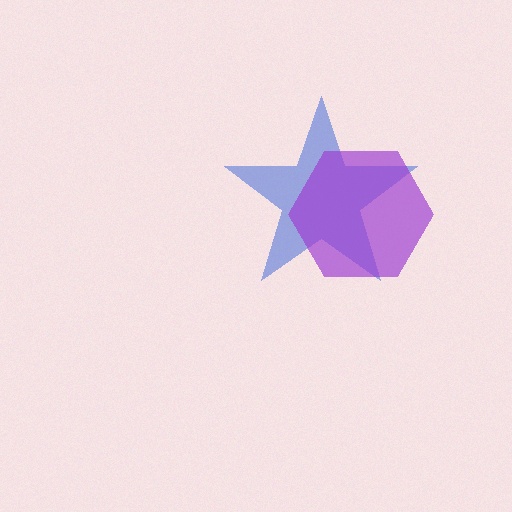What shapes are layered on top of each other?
The layered shapes are: a blue star, a purple hexagon.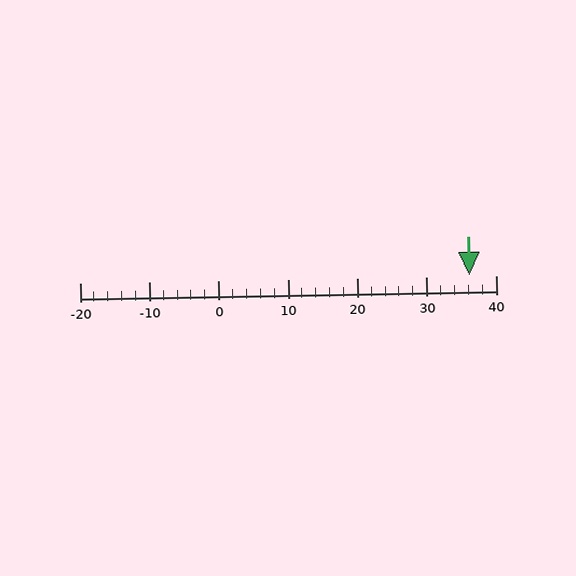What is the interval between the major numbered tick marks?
The major tick marks are spaced 10 units apart.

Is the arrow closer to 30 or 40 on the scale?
The arrow is closer to 40.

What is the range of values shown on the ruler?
The ruler shows values from -20 to 40.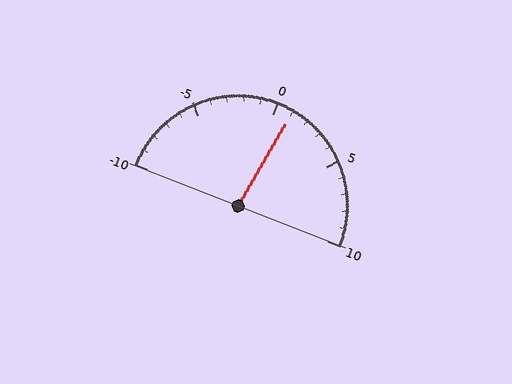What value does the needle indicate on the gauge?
The needle indicates approximately 1.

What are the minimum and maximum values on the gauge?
The gauge ranges from -10 to 10.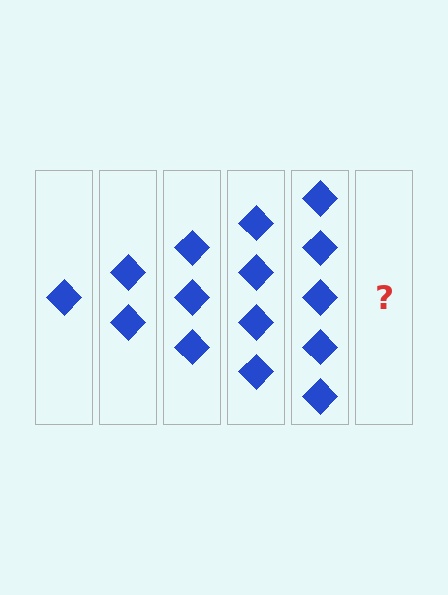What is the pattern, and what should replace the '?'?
The pattern is that each step adds one more diamond. The '?' should be 6 diamonds.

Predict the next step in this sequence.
The next step is 6 diamonds.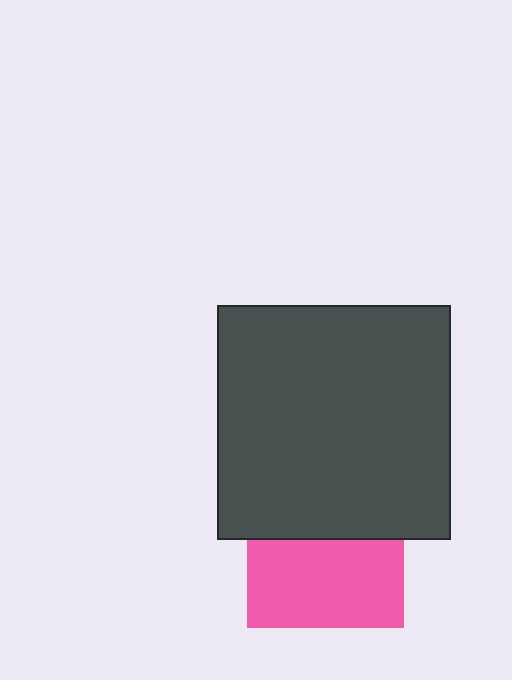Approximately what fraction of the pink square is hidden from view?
Roughly 44% of the pink square is hidden behind the dark gray square.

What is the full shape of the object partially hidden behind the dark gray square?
The partially hidden object is a pink square.